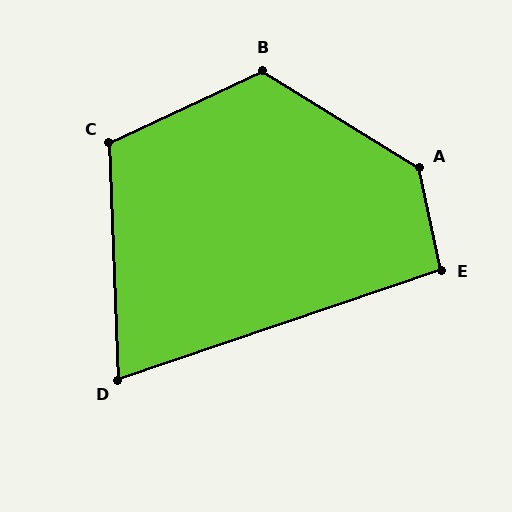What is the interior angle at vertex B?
Approximately 123 degrees (obtuse).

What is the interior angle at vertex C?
Approximately 113 degrees (obtuse).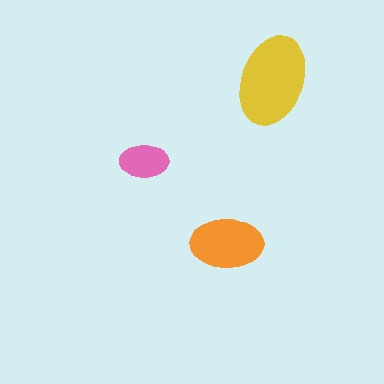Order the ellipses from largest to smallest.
the yellow one, the orange one, the pink one.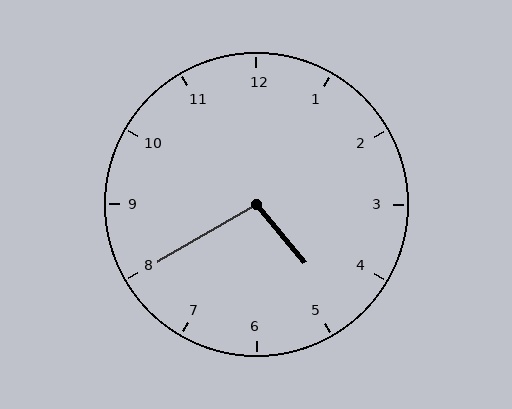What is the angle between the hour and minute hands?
Approximately 100 degrees.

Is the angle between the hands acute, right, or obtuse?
It is obtuse.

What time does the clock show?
4:40.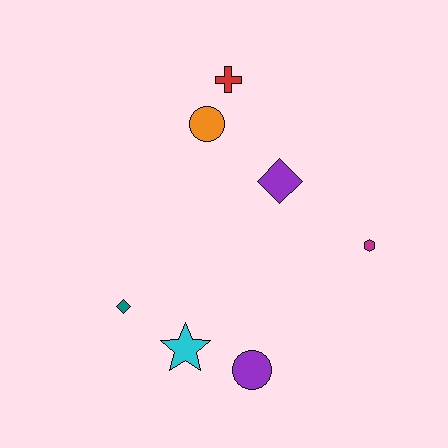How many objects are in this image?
There are 7 objects.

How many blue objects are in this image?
There are no blue objects.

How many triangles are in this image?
There are no triangles.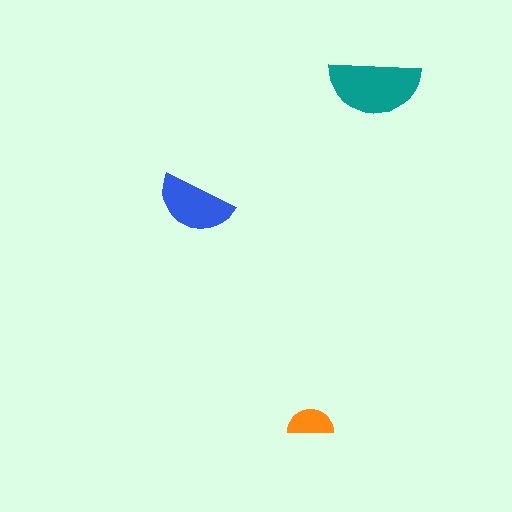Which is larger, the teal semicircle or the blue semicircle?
The teal one.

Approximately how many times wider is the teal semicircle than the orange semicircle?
About 2 times wider.